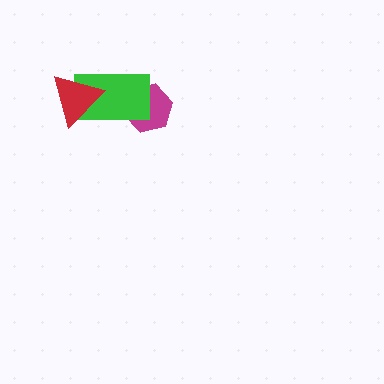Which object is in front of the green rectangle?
The red triangle is in front of the green rectangle.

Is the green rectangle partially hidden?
Yes, it is partially covered by another shape.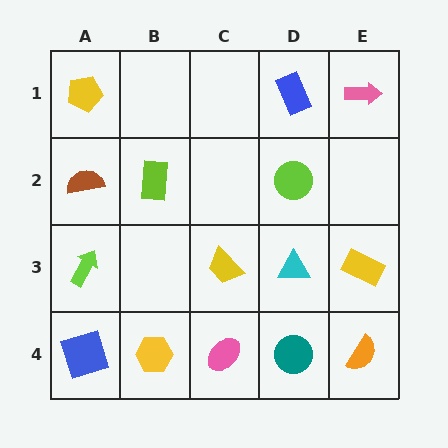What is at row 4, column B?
A yellow hexagon.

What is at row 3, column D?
A cyan triangle.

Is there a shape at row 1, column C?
No, that cell is empty.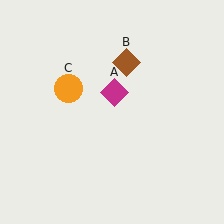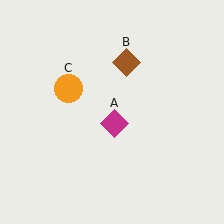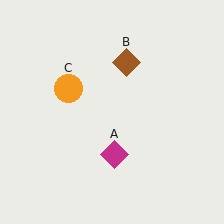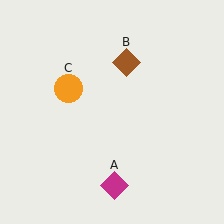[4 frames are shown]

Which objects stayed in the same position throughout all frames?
Brown diamond (object B) and orange circle (object C) remained stationary.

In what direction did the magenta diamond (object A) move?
The magenta diamond (object A) moved down.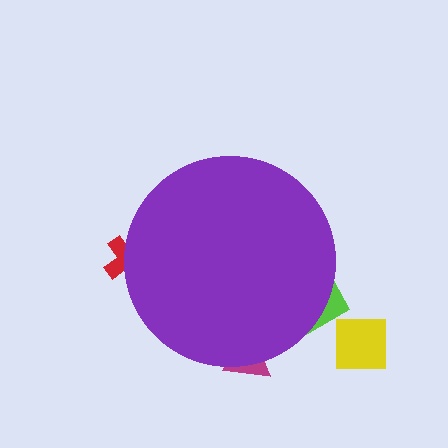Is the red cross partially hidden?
Yes, the red cross is partially hidden behind the purple circle.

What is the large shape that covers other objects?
A purple circle.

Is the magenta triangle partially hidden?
Yes, the magenta triangle is partially hidden behind the purple circle.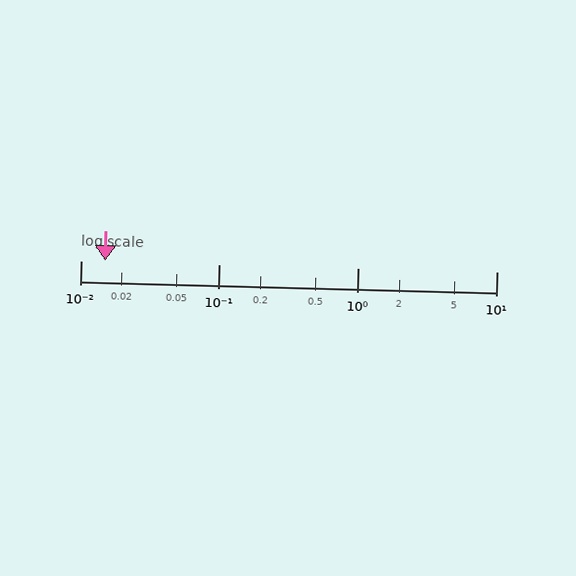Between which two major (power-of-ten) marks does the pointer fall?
The pointer is between 0.01 and 0.1.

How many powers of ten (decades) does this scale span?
The scale spans 3 decades, from 0.01 to 10.